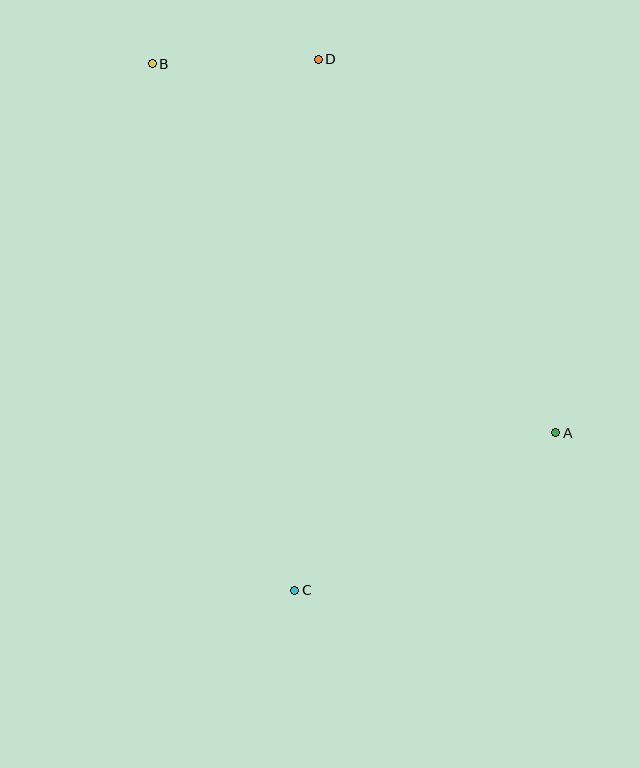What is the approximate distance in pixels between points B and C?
The distance between B and C is approximately 545 pixels.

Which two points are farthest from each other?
Points A and B are farthest from each other.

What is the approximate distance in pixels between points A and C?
The distance between A and C is approximately 305 pixels.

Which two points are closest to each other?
Points B and D are closest to each other.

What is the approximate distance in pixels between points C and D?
The distance between C and D is approximately 532 pixels.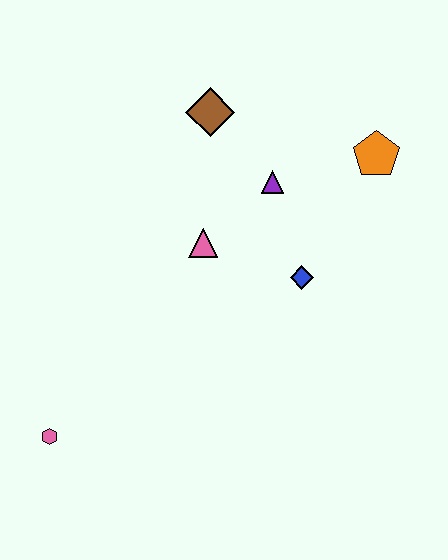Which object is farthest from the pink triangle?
The pink hexagon is farthest from the pink triangle.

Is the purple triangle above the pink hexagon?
Yes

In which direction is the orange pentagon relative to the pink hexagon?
The orange pentagon is to the right of the pink hexagon.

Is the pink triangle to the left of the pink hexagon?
No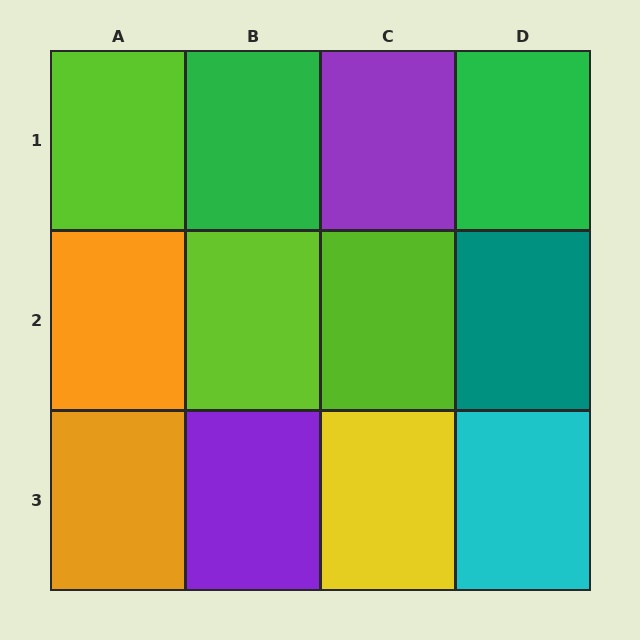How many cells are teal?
1 cell is teal.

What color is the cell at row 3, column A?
Orange.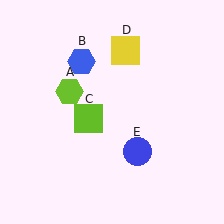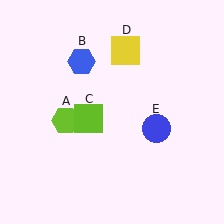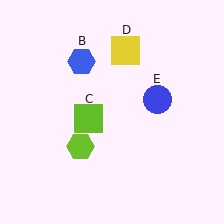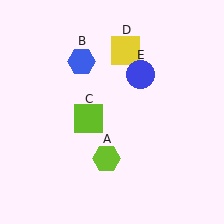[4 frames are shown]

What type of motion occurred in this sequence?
The lime hexagon (object A), blue circle (object E) rotated counterclockwise around the center of the scene.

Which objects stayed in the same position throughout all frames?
Blue hexagon (object B) and lime square (object C) and yellow square (object D) remained stationary.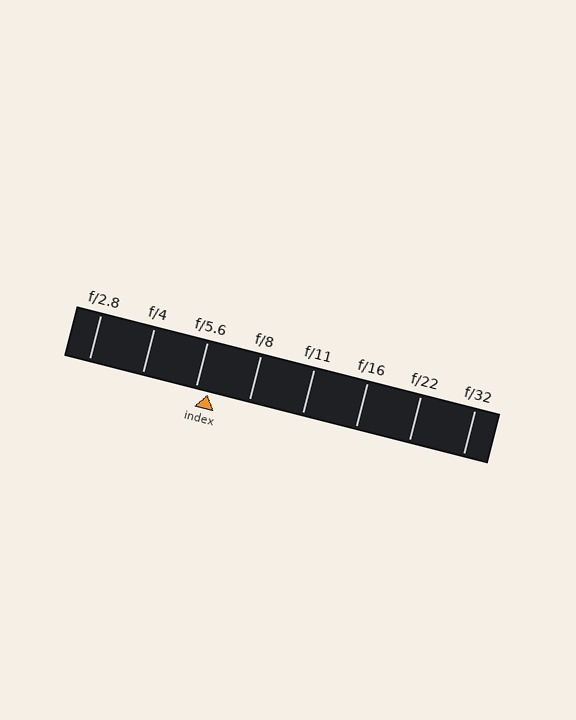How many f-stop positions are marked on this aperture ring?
There are 8 f-stop positions marked.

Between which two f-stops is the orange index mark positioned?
The index mark is between f/5.6 and f/8.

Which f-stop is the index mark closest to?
The index mark is closest to f/5.6.